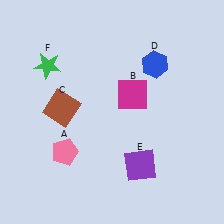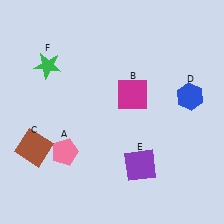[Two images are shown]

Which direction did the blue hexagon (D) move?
The blue hexagon (D) moved right.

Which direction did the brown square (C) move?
The brown square (C) moved down.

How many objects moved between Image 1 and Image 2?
2 objects moved between the two images.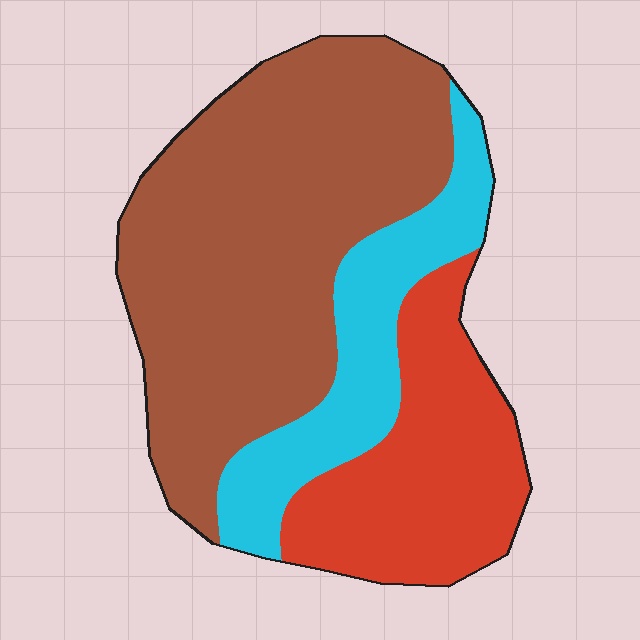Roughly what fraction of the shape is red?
Red takes up between a sixth and a third of the shape.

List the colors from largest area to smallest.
From largest to smallest: brown, red, cyan.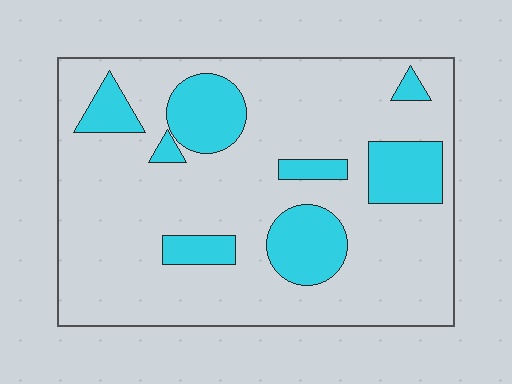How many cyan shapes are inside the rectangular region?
8.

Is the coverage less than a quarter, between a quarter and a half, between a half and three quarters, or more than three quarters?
Less than a quarter.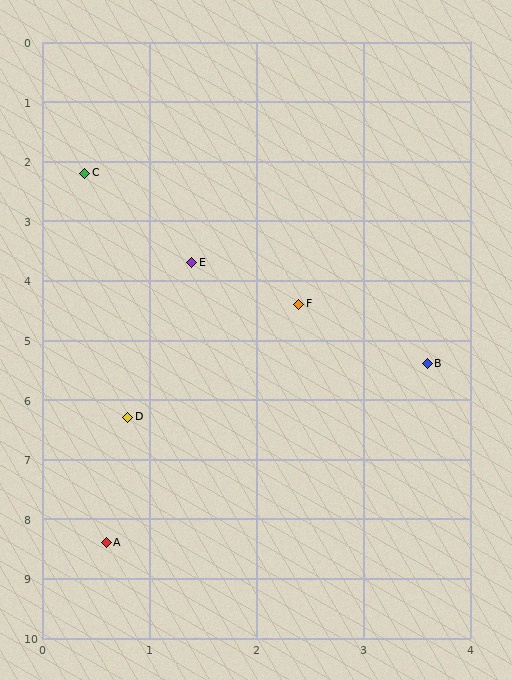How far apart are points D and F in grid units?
Points D and F are about 2.5 grid units apart.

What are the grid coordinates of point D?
Point D is at approximately (0.8, 6.3).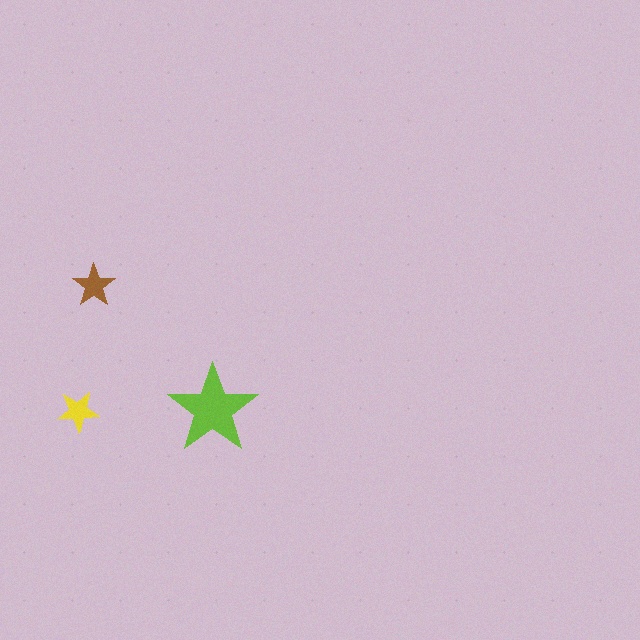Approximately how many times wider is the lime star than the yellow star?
About 2 times wider.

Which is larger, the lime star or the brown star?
The lime one.